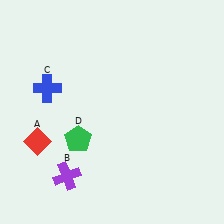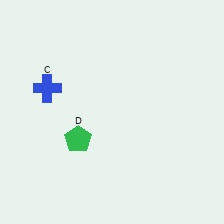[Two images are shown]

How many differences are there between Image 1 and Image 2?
There are 2 differences between the two images.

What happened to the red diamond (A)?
The red diamond (A) was removed in Image 2. It was in the bottom-left area of Image 1.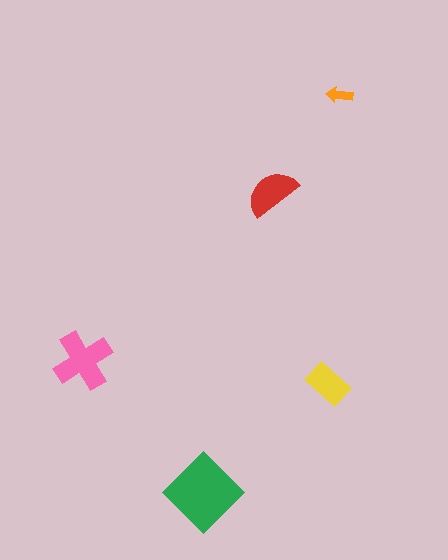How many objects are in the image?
There are 5 objects in the image.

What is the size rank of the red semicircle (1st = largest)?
3rd.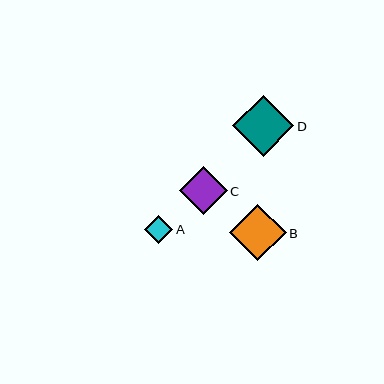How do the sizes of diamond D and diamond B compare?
Diamond D and diamond B are approximately the same size.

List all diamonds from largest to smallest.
From largest to smallest: D, B, C, A.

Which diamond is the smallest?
Diamond A is the smallest with a size of approximately 28 pixels.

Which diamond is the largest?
Diamond D is the largest with a size of approximately 61 pixels.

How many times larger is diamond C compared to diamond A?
Diamond C is approximately 1.7 times the size of diamond A.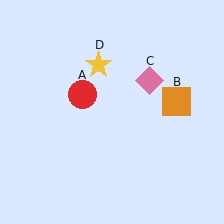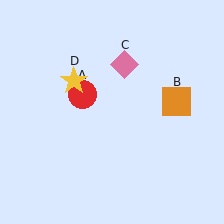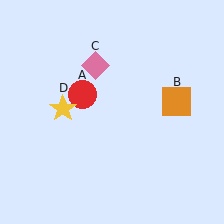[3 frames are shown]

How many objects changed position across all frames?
2 objects changed position: pink diamond (object C), yellow star (object D).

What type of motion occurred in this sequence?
The pink diamond (object C), yellow star (object D) rotated counterclockwise around the center of the scene.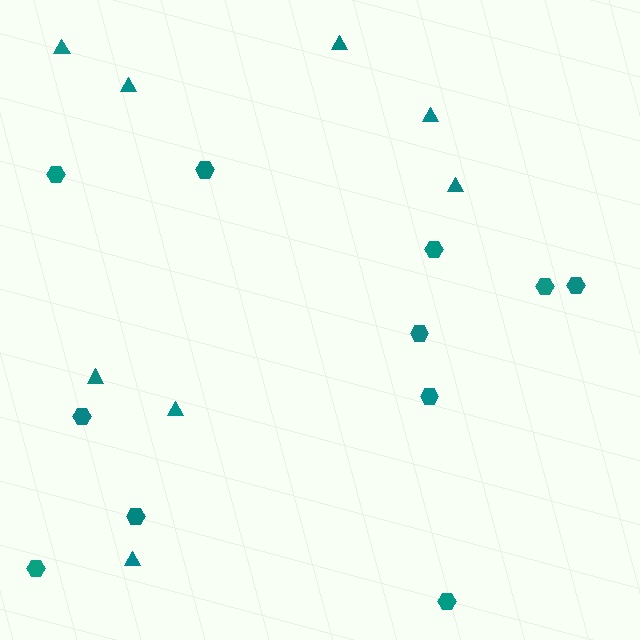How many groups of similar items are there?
There are 2 groups: one group of hexagons (11) and one group of triangles (8).